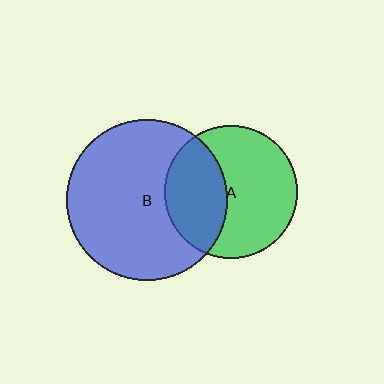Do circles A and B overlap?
Yes.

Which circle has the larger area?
Circle B (blue).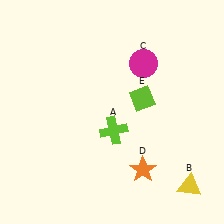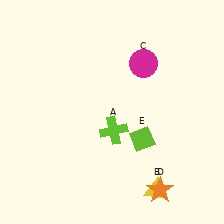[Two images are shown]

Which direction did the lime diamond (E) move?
The lime diamond (E) moved down.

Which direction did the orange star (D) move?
The orange star (D) moved down.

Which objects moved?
The objects that moved are: the yellow triangle (B), the orange star (D), the lime diamond (E).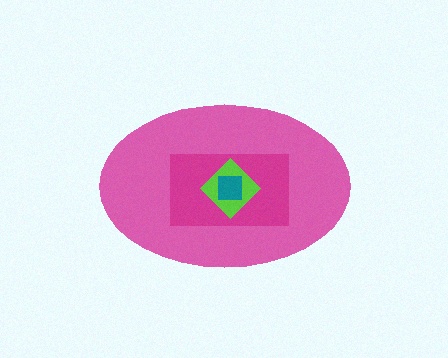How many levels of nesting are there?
4.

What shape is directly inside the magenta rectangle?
The lime diamond.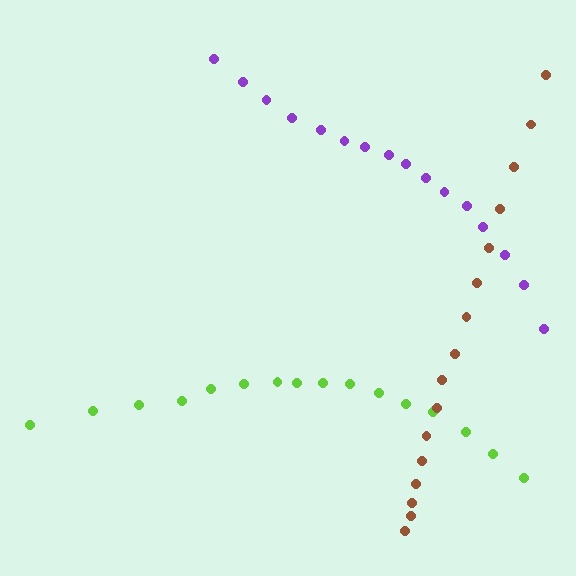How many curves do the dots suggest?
There are 3 distinct paths.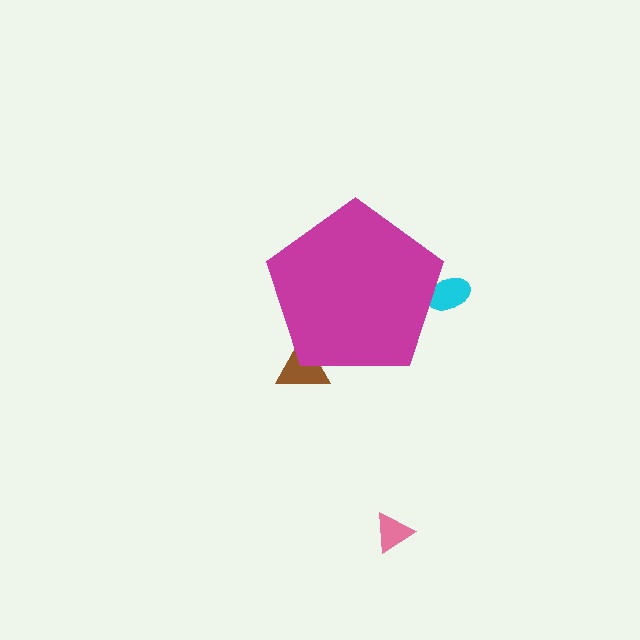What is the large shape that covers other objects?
A magenta pentagon.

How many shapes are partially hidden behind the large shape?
2 shapes are partially hidden.